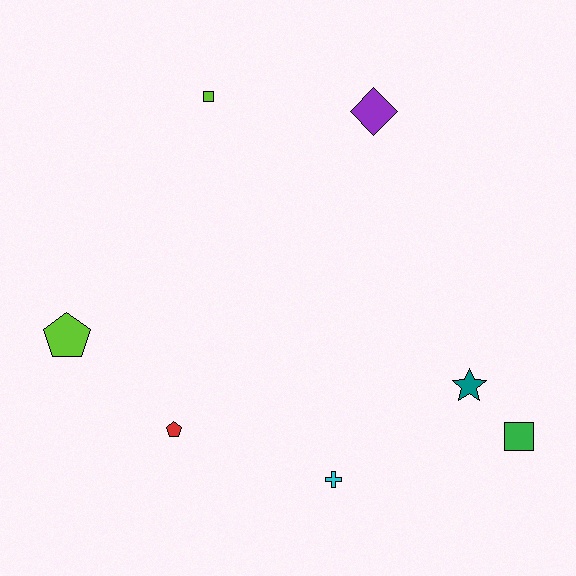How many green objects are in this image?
There is 1 green object.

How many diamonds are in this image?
There is 1 diamond.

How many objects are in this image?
There are 7 objects.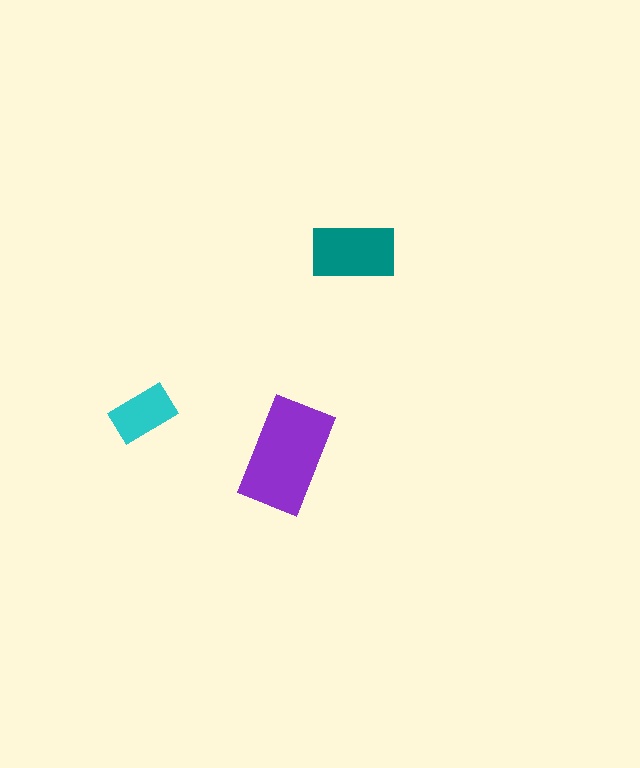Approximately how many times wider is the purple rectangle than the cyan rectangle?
About 1.5 times wider.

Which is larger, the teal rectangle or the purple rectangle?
The purple one.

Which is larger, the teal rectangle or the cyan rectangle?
The teal one.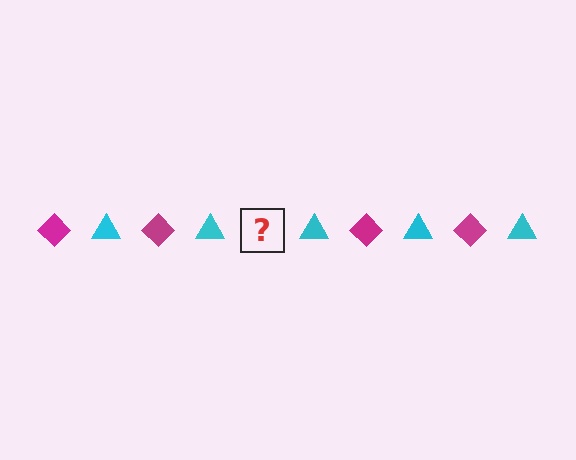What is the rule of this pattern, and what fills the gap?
The rule is that the pattern alternates between magenta diamond and cyan triangle. The gap should be filled with a magenta diamond.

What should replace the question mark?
The question mark should be replaced with a magenta diamond.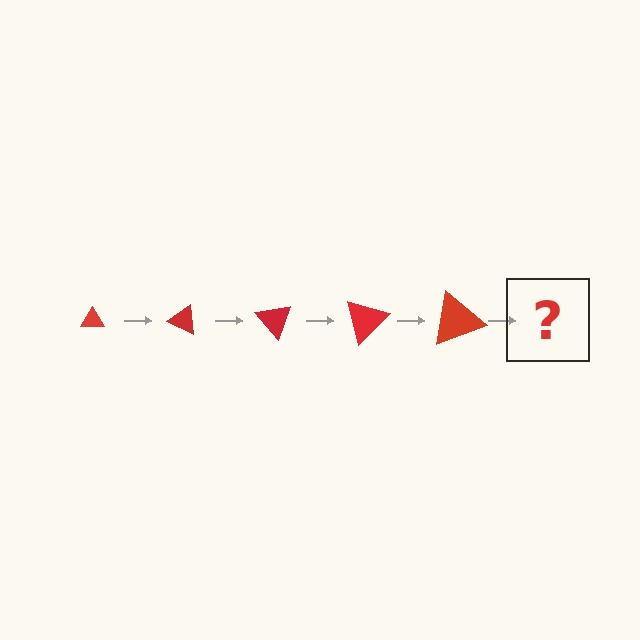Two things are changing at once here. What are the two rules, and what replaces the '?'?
The two rules are that the triangle grows larger each step and it rotates 25 degrees each step. The '?' should be a triangle, larger than the previous one and rotated 125 degrees from the start.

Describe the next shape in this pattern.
It should be a triangle, larger than the previous one and rotated 125 degrees from the start.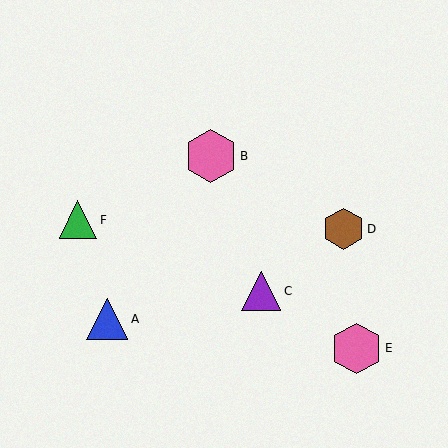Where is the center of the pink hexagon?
The center of the pink hexagon is at (211, 156).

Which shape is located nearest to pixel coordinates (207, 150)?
The pink hexagon (labeled B) at (211, 156) is nearest to that location.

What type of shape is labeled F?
Shape F is a green triangle.